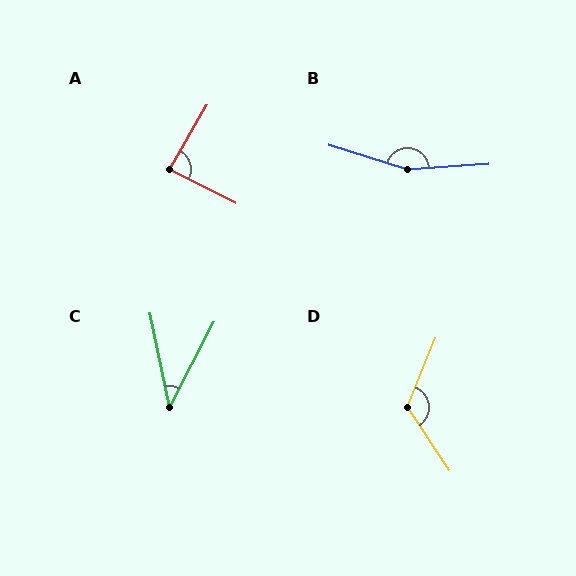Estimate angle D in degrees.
Approximately 124 degrees.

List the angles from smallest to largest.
C (39°), A (87°), D (124°), B (159°).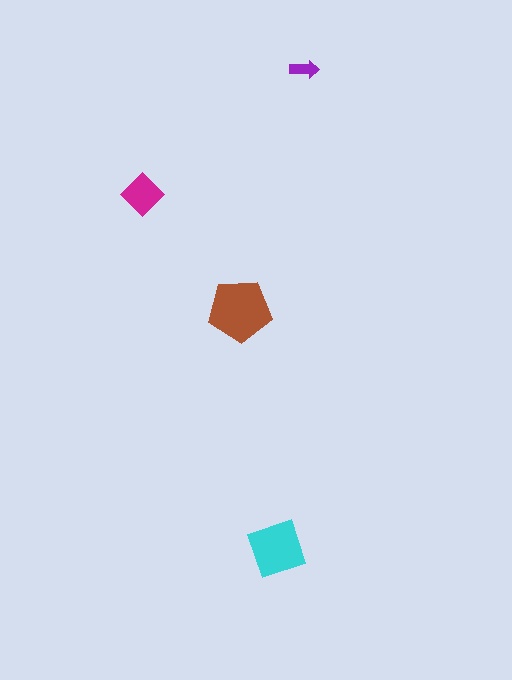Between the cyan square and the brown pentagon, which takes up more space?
The brown pentagon.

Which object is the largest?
The brown pentagon.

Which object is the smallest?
The purple arrow.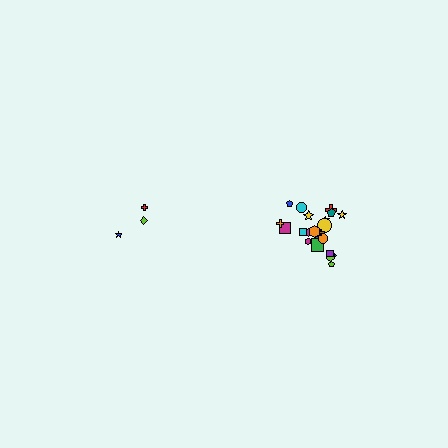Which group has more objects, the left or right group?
The right group.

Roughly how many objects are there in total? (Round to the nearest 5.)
Roughly 25 objects in total.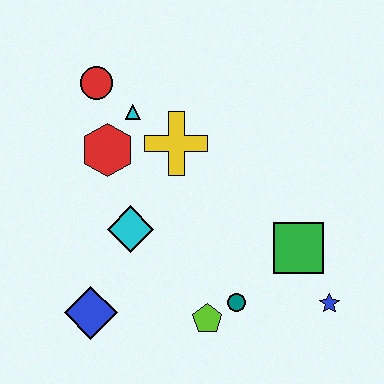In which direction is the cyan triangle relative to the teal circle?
The cyan triangle is above the teal circle.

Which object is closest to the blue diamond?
The cyan diamond is closest to the blue diamond.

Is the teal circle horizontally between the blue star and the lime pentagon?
Yes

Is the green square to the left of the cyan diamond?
No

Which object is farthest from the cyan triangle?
The blue star is farthest from the cyan triangle.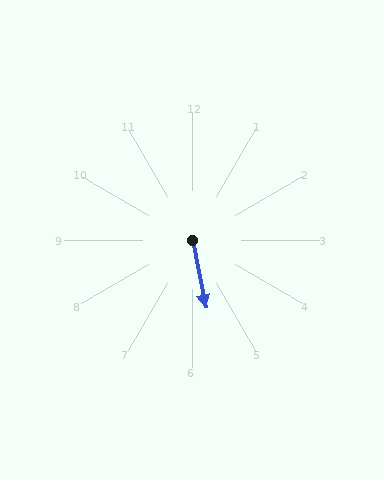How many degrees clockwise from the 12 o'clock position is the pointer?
Approximately 169 degrees.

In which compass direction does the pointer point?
South.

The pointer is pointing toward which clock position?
Roughly 6 o'clock.